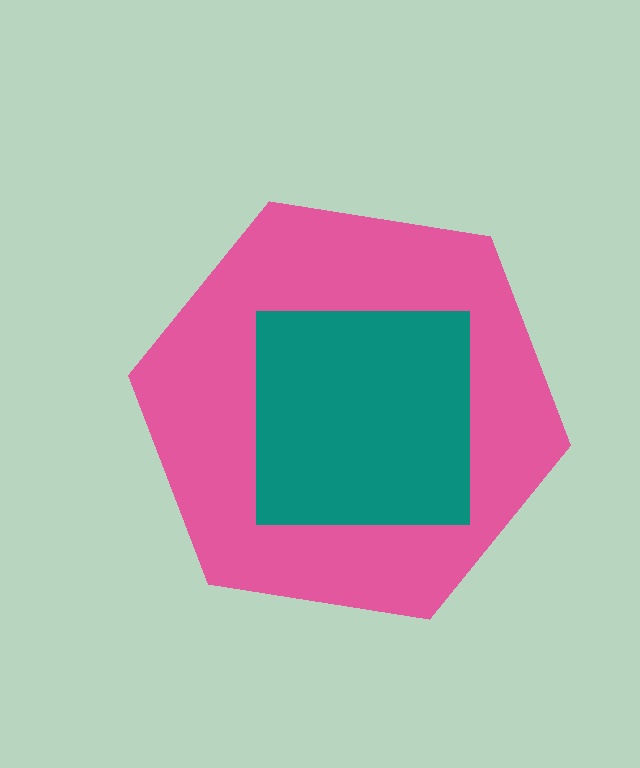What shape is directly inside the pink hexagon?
The teal square.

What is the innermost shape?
The teal square.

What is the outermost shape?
The pink hexagon.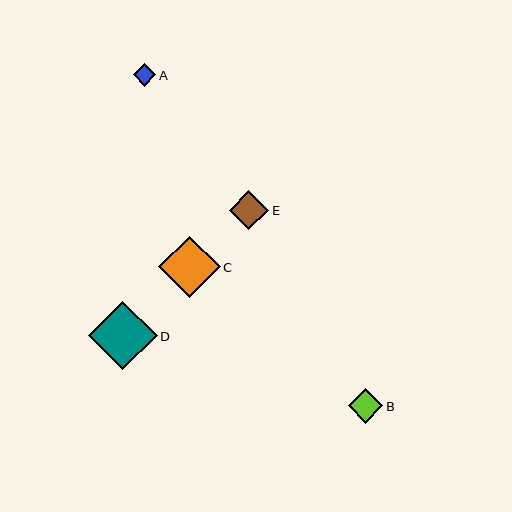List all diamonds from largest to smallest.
From largest to smallest: D, C, E, B, A.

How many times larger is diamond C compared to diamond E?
Diamond C is approximately 1.6 times the size of diamond E.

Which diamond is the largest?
Diamond D is the largest with a size of approximately 68 pixels.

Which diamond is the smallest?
Diamond A is the smallest with a size of approximately 23 pixels.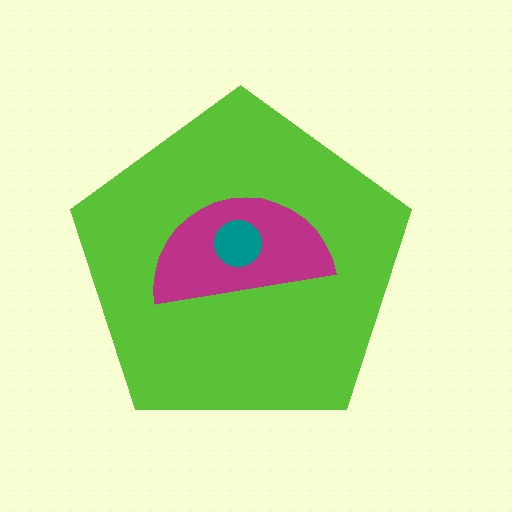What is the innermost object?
The teal circle.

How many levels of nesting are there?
3.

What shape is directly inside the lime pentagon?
The magenta semicircle.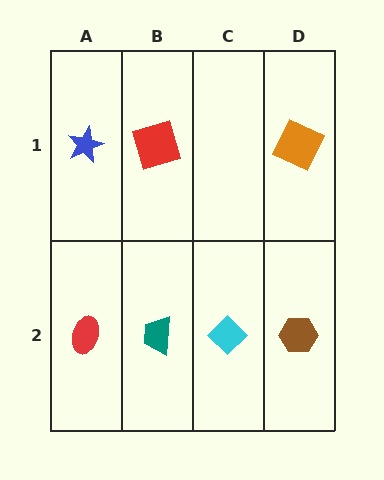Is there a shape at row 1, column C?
No, that cell is empty.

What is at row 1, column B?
A red square.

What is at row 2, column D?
A brown hexagon.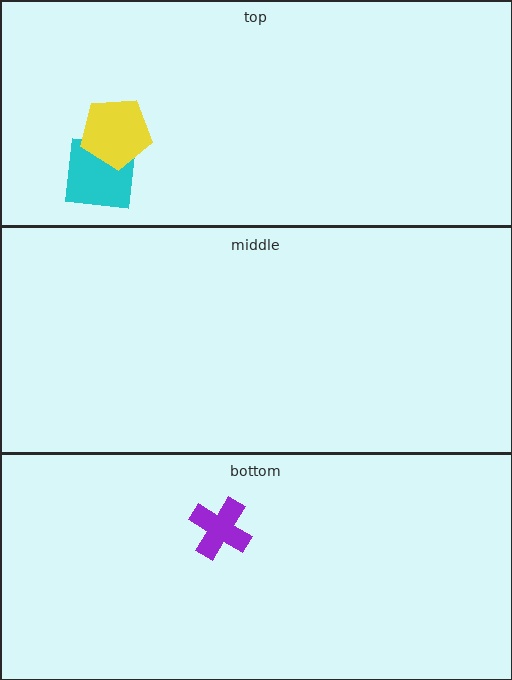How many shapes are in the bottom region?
1.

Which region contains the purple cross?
The bottom region.